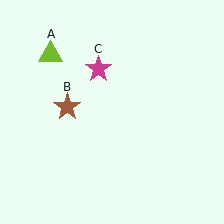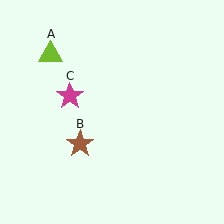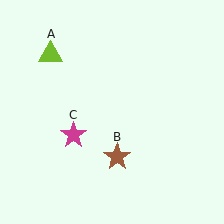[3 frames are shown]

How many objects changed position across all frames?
2 objects changed position: brown star (object B), magenta star (object C).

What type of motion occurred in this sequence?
The brown star (object B), magenta star (object C) rotated counterclockwise around the center of the scene.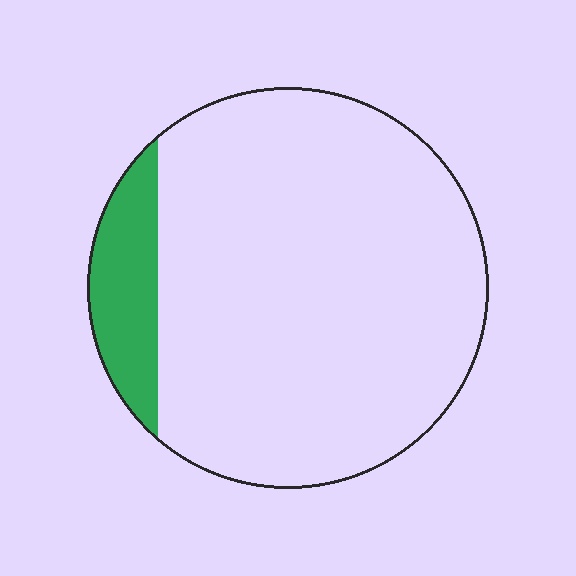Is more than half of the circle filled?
No.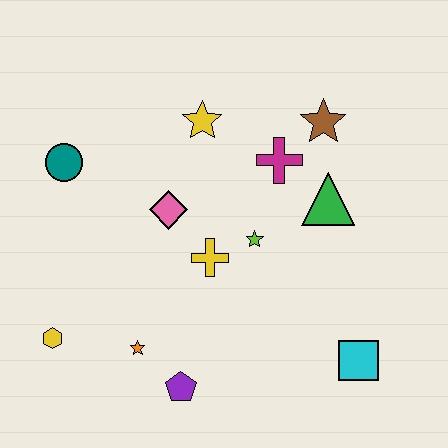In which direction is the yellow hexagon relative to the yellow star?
The yellow hexagon is below the yellow star.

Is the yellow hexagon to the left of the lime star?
Yes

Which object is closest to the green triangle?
The magenta cross is closest to the green triangle.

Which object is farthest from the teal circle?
The cyan square is farthest from the teal circle.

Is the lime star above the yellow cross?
Yes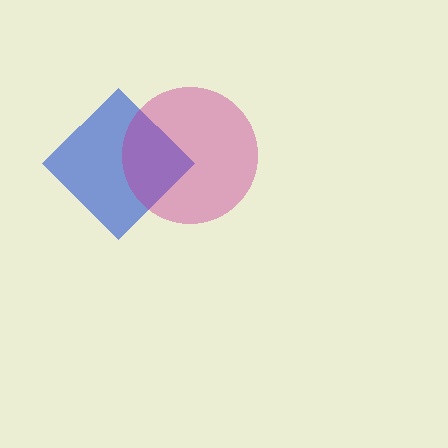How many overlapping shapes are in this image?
There are 2 overlapping shapes in the image.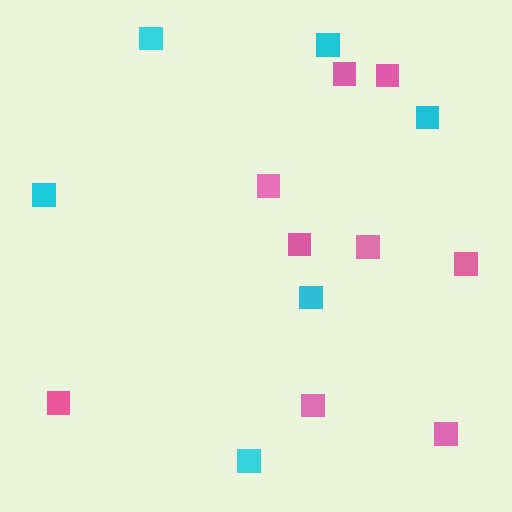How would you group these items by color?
There are 2 groups: one group of cyan squares (6) and one group of pink squares (9).